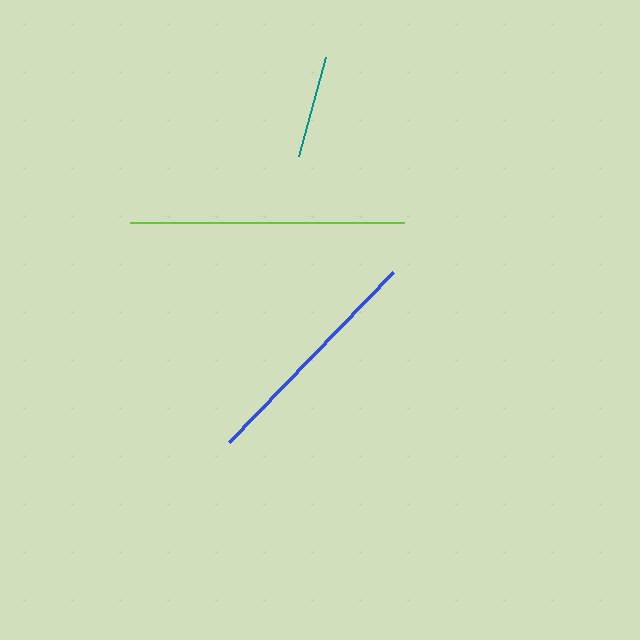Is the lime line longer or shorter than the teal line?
The lime line is longer than the teal line.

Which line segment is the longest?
The lime line is the longest at approximately 275 pixels.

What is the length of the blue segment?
The blue segment is approximately 236 pixels long.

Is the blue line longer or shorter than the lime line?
The lime line is longer than the blue line.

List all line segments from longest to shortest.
From longest to shortest: lime, blue, teal.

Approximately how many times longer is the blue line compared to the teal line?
The blue line is approximately 2.3 times the length of the teal line.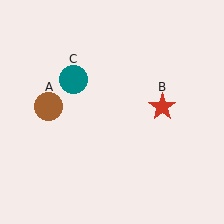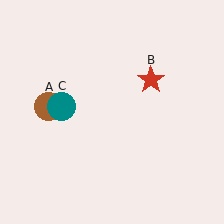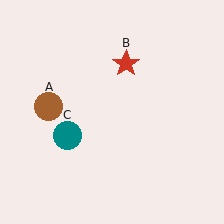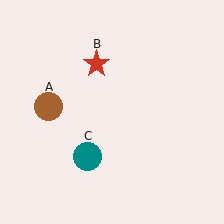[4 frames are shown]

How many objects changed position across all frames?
2 objects changed position: red star (object B), teal circle (object C).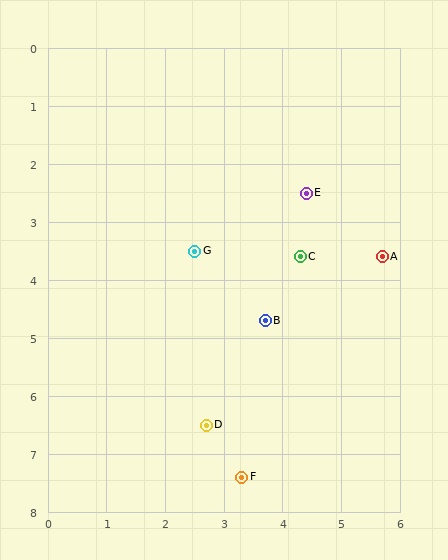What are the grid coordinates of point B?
Point B is at approximately (3.7, 4.7).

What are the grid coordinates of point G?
Point G is at approximately (2.5, 3.5).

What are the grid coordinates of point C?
Point C is at approximately (4.3, 3.6).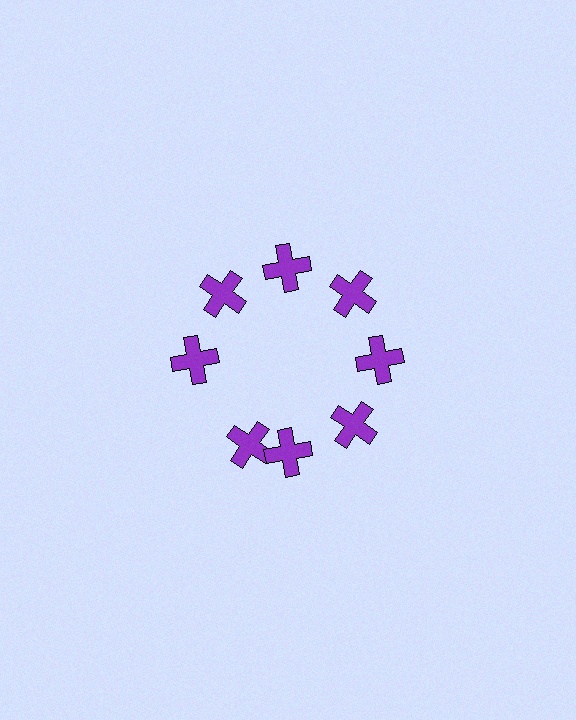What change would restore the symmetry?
The symmetry would be restored by rotating it back into even spacing with its neighbors so that all 8 crosses sit at equal angles and equal distance from the center.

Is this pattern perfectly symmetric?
No. The 8 purple crosses are arranged in a ring, but one element near the 8 o'clock position is rotated out of alignment along the ring, breaking the 8-fold rotational symmetry.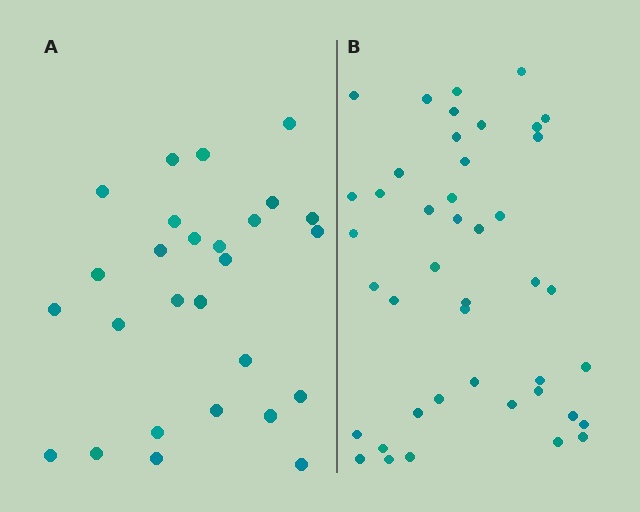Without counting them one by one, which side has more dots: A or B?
Region B (the right region) has more dots.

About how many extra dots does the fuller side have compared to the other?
Region B has approximately 15 more dots than region A.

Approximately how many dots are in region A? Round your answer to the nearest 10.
About 30 dots. (The exact count is 27, which rounds to 30.)